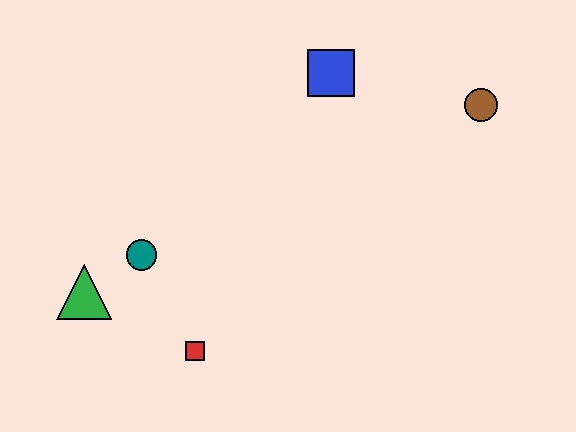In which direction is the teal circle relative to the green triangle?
The teal circle is to the right of the green triangle.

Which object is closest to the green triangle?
The teal circle is closest to the green triangle.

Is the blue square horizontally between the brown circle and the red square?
Yes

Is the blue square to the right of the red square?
Yes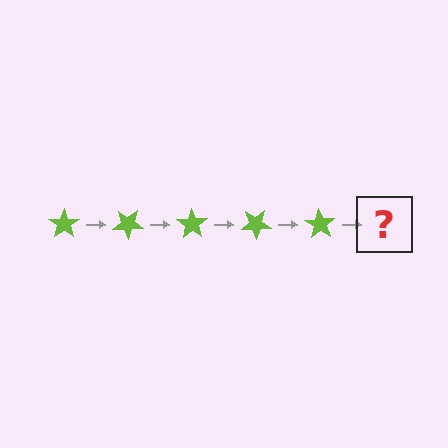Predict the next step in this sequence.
The next step is a lime star rotated 175 degrees.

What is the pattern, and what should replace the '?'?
The pattern is that the star rotates 35 degrees each step. The '?' should be a lime star rotated 175 degrees.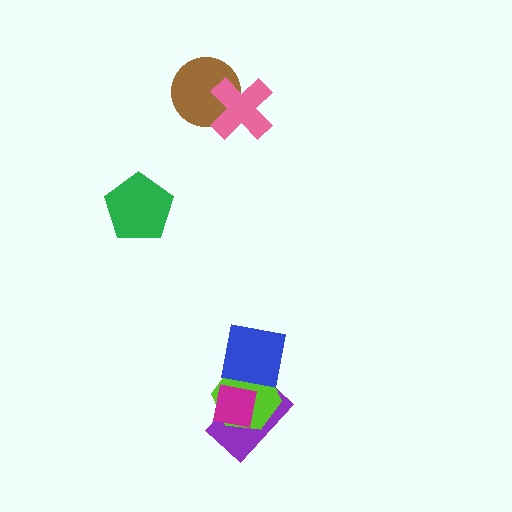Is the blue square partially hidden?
No, no other shape covers it.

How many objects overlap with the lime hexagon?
3 objects overlap with the lime hexagon.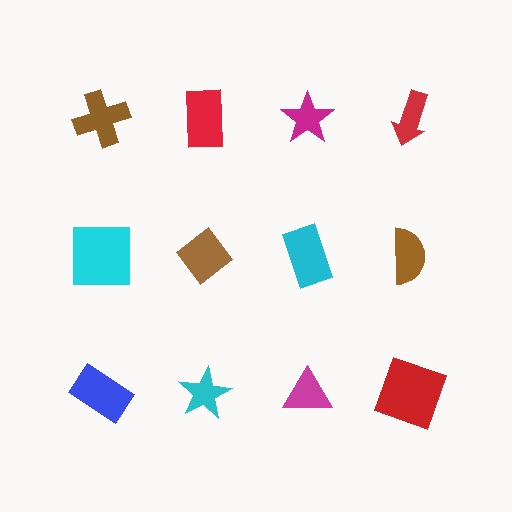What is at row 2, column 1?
A cyan square.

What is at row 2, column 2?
A brown diamond.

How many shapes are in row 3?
4 shapes.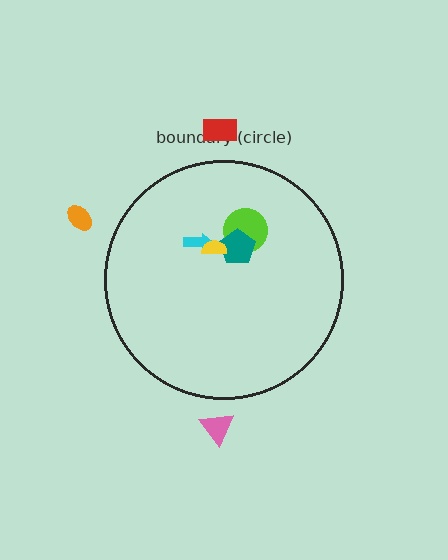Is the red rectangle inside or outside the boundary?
Outside.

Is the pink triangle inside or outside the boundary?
Outside.